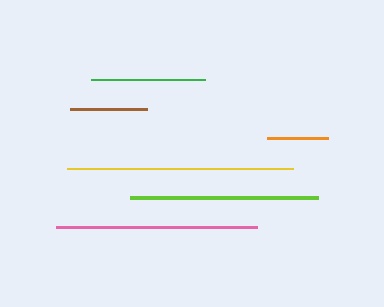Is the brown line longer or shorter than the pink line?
The pink line is longer than the brown line.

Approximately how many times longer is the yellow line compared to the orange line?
The yellow line is approximately 3.7 times the length of the orange line.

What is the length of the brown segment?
The brown segment is approximately 76 pixels long.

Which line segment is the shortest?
The orange line is the shortest at approximately 61 pixels.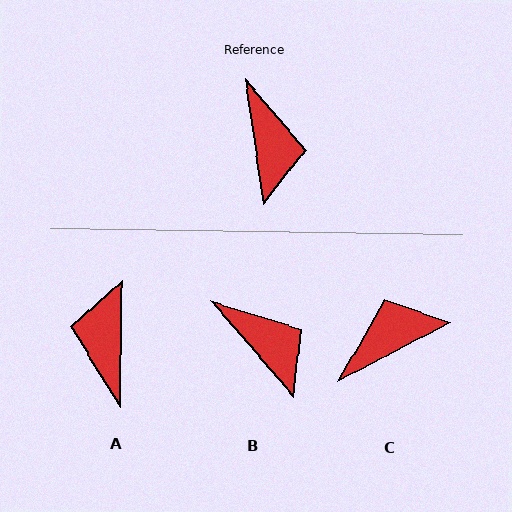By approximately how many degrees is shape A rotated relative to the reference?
Approximately 171 degrees counter-clockwise.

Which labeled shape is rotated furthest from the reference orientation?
A, about 171 degrees away.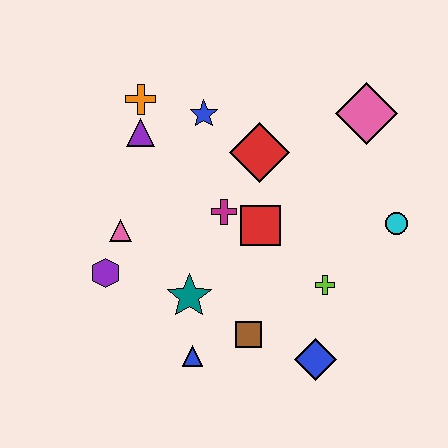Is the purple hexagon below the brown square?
No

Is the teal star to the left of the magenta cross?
Yes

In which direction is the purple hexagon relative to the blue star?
The purple hexagon is below the blue star.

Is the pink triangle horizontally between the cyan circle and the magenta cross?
No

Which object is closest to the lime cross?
The blue diamond is closest to the lime cross.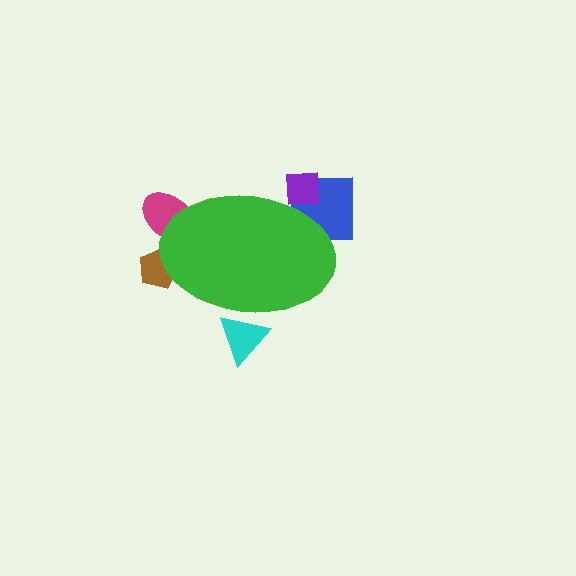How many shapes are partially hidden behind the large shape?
5 shapes are partially hidden.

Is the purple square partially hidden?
Yes, the purple square is partially hidden behind the green ellipse.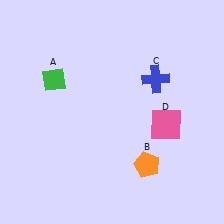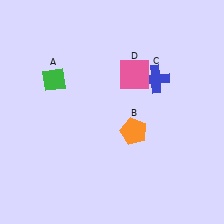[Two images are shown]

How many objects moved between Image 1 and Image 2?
2 objects moved between the two images.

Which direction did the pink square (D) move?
The pink square (D) moved up.